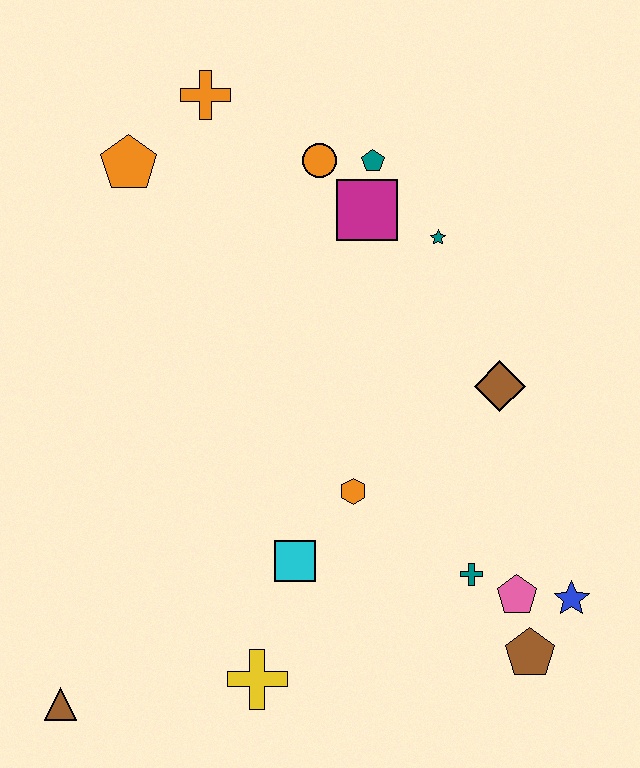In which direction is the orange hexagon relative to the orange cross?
The orange hexagon is below the orange cross.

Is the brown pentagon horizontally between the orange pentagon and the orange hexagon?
No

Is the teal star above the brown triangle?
Yes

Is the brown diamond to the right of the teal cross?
Yes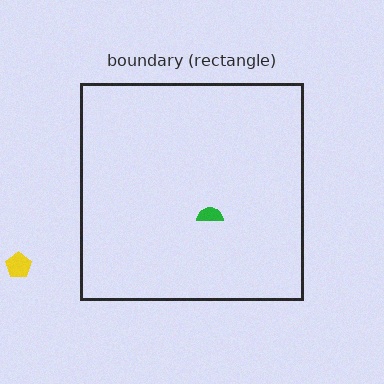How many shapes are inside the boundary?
1 inside, 1 outside.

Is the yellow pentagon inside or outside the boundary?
Outside.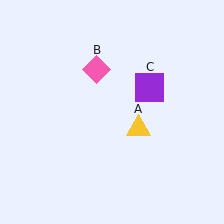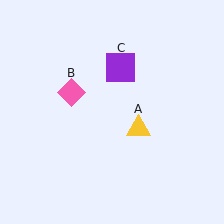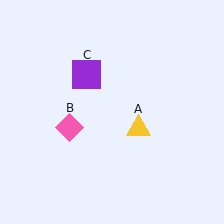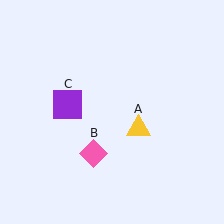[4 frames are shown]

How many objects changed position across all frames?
2 objects changed position: pink diamond (object B), purple square (object C).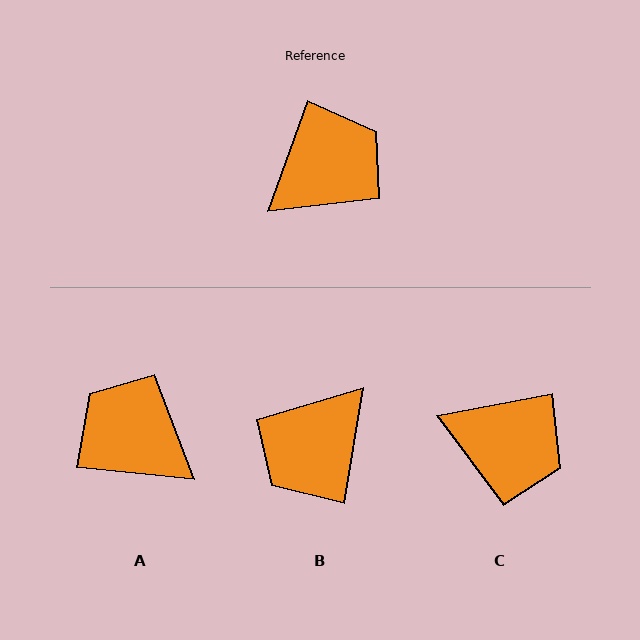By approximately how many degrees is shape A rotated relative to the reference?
Approximately 104 degrees counter-clockwise.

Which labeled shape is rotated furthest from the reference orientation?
B, about 170 degrees away.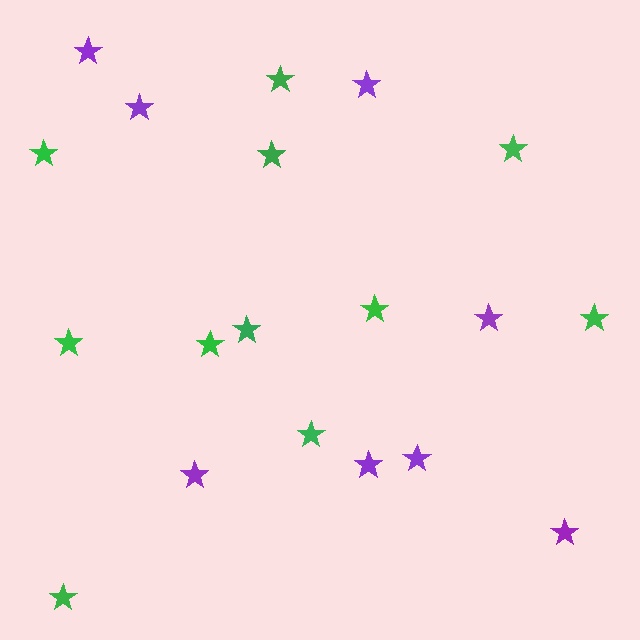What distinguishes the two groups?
There are 2 groups: one group of green stars (11) and one group of purple stars (8).